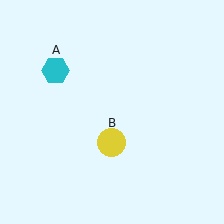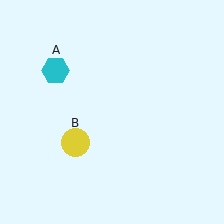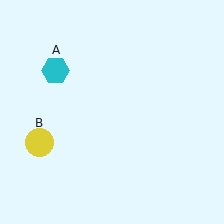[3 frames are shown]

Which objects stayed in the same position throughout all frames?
Cyan hexagon (object A) remained stationary.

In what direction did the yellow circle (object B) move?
The yellow circle (object B) moved left.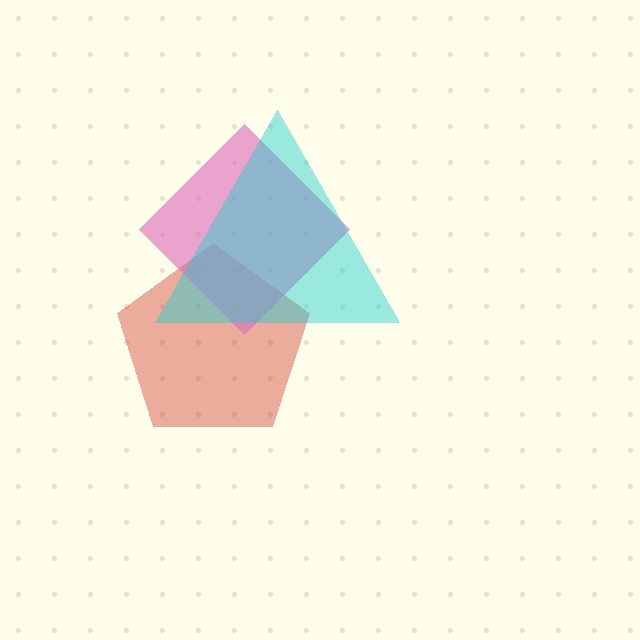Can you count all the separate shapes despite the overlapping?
Yes, there are 3 separate shapes.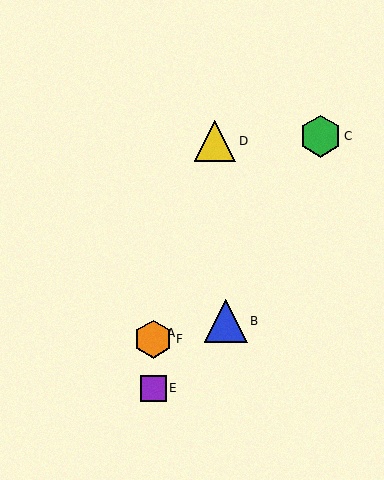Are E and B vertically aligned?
No, E is at x≈153 and B is at x≈226.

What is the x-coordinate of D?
Object D is at x≈215.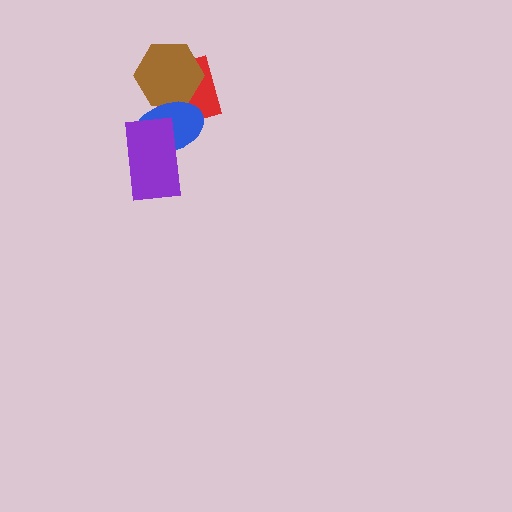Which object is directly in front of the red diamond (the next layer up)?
The brown hexagon is directly in front of the red diamond.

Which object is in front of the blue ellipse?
The purple rectangle is in front of the blue ellipse.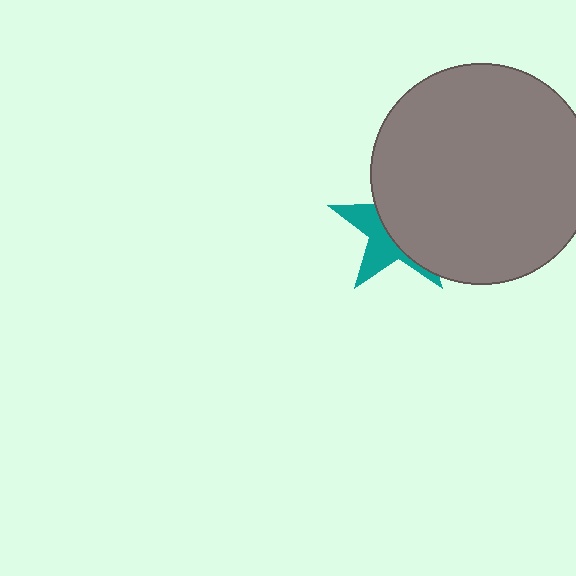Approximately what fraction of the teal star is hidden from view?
Roughly 61% of the teal star is hidden behind the gray circle.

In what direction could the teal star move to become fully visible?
The teal star could move left. That would shift it out from behind the gray circle entirely.